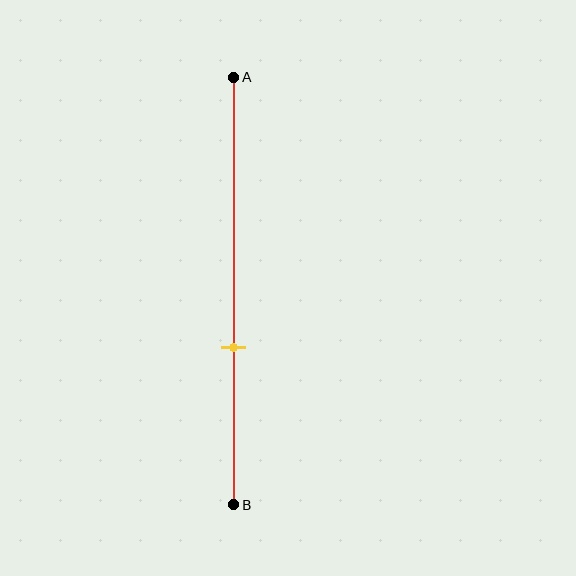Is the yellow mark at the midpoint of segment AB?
No, the mark is at about 65% from A, not at the 50% midpoint.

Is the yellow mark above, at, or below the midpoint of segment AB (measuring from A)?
The yellow mark is below the midpoint of segment AB.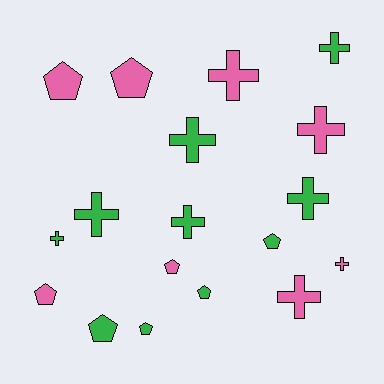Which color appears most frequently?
Green, with 10 objects.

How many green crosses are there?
There are 6 green crosses.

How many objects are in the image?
There are 18 objects.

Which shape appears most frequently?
Cross, with 10 objects.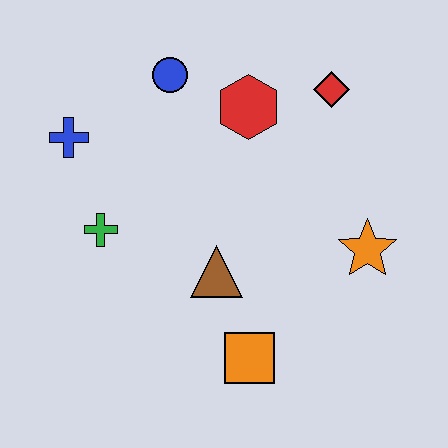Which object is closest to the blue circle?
The red hexagon is closest to the blue circle.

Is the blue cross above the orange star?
Yes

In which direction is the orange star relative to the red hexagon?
The orange star is below the red hexagon.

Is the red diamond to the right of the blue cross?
Yes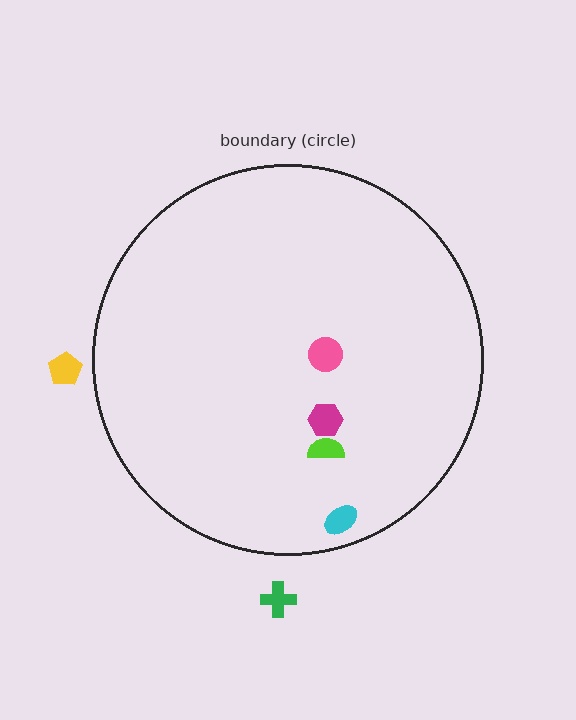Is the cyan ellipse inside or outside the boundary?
Inside.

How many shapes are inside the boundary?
4 inside, 2 outside.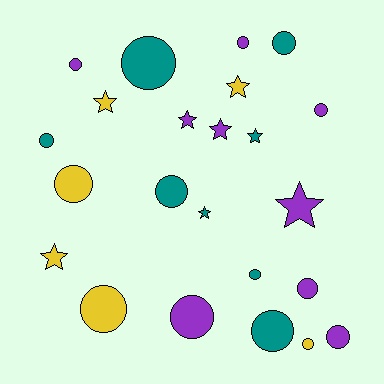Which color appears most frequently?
Purple, with 9 objects.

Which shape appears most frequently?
Circle, with 15 objects.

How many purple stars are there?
There are 3 purple stars.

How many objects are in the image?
There are 23 objects.